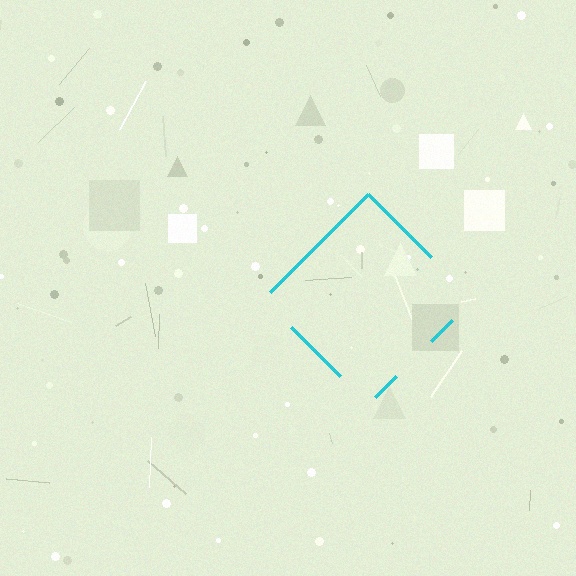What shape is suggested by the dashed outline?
The dashed outline suggests a diamond.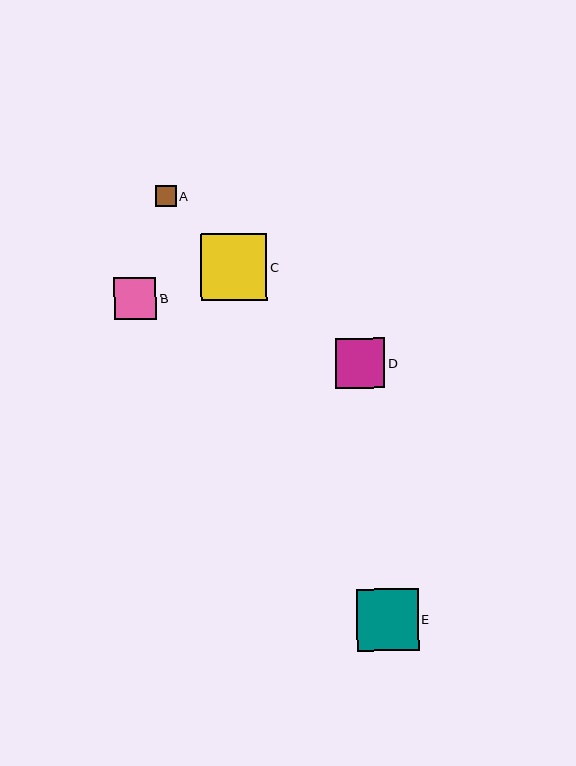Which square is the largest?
Square C is the largest with a size of approximately 66 pixels.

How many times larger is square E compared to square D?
Square E is approximately 1.2 times the size of square D.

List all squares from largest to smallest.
From largest to smallest: C, E, D, B, A.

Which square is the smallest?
Square A is the smallest with a size of approximately 21 pixels.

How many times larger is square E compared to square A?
Square E is approximately 2.9 times the size of square A.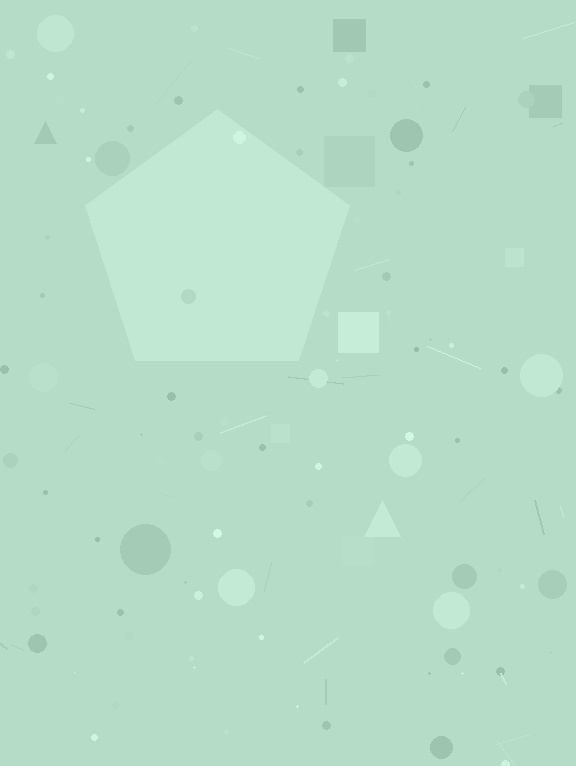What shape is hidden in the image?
A pentagon is hidden in the image.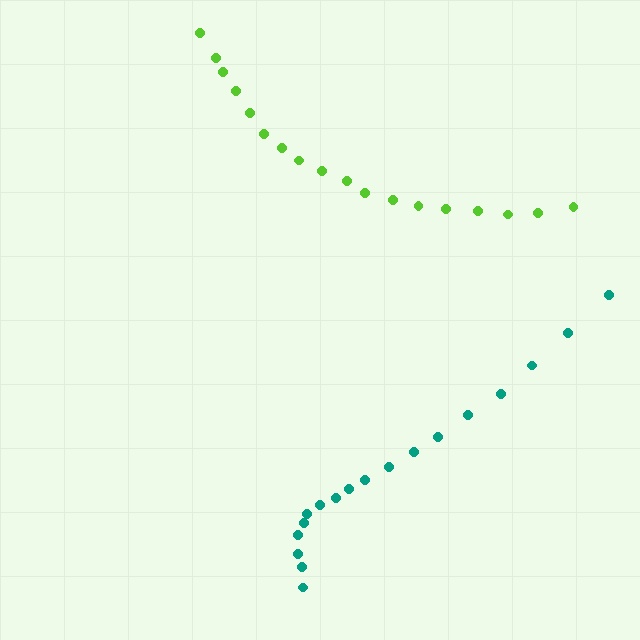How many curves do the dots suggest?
There are 2 distinct paths.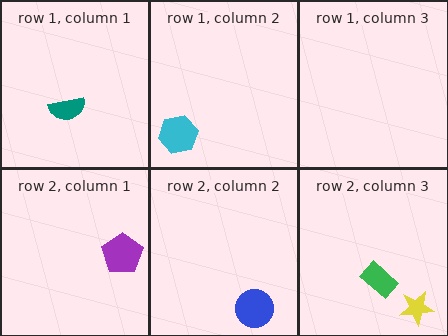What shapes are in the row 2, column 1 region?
The purple pentagon.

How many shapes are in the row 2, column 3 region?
2.